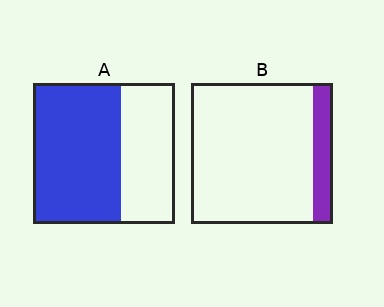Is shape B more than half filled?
No.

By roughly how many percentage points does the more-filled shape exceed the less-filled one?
By roughly 50 percentage points (A over B).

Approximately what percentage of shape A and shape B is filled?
A is approximately 60% and B is approximately 15%.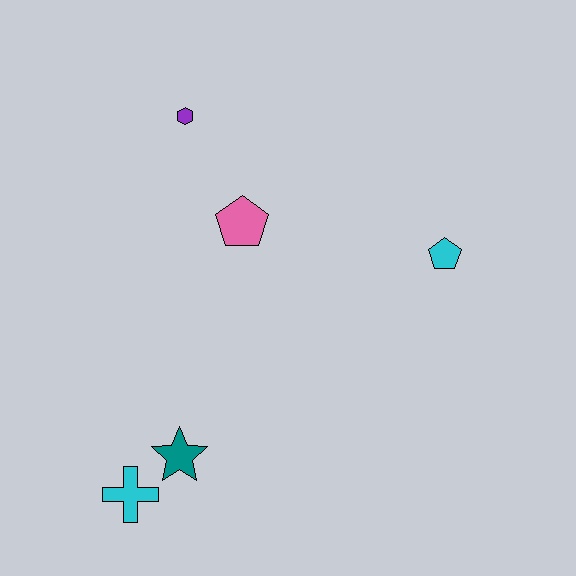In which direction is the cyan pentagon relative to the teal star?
The cyan pentagon is to the right of the teal star.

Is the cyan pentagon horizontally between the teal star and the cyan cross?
No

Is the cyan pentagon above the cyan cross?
Yes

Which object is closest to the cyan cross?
The teal star is closest to the cyan cross.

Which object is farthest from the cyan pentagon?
The cyan cross is farthest from the cyan pentagon.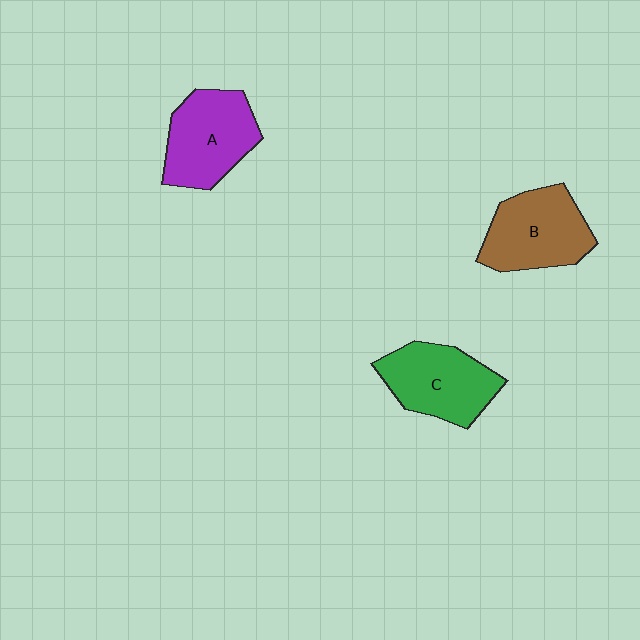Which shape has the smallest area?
Shape C (green).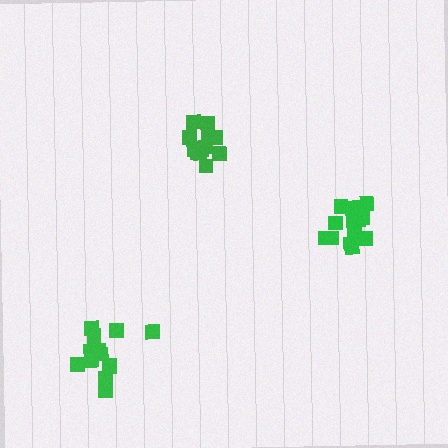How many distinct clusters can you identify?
There are 3 distinct clusters.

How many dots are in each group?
Group 1: 12 dots, Group 2: 14 dots, Group 3: 14 dots (40 total).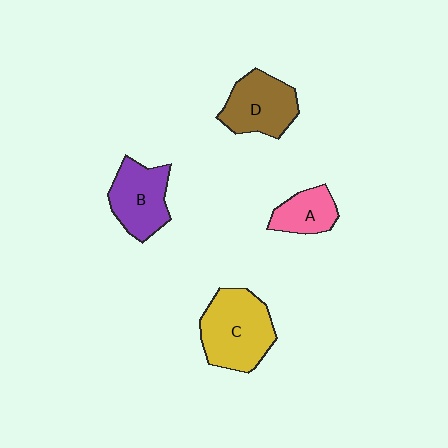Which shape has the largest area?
Shape C (yellow).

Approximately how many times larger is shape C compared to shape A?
Approximately 2.0 times.